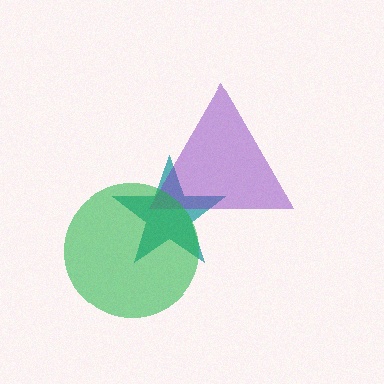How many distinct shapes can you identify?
There are 3 distinct shapes: a teal star, a purple triangle, a green circle.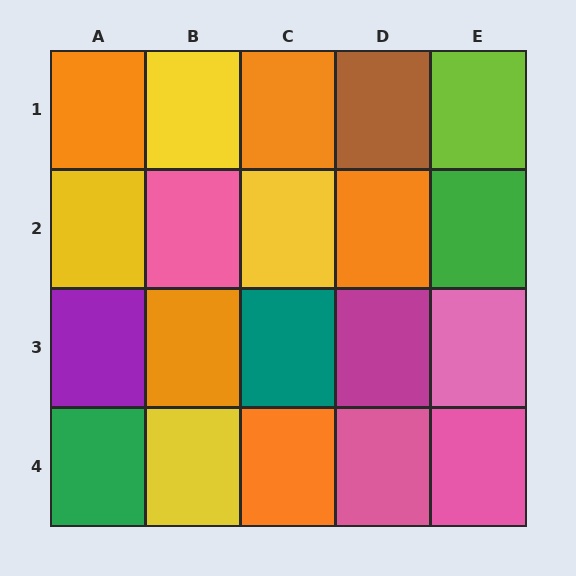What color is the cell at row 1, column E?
Lime.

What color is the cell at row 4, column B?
Yellow.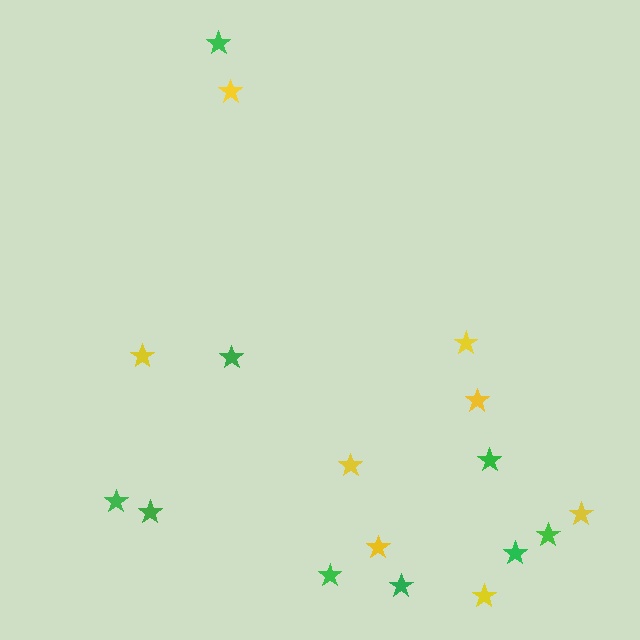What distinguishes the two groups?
There are 2 groups: one group of green stars (9) and one group of yellow stars (8).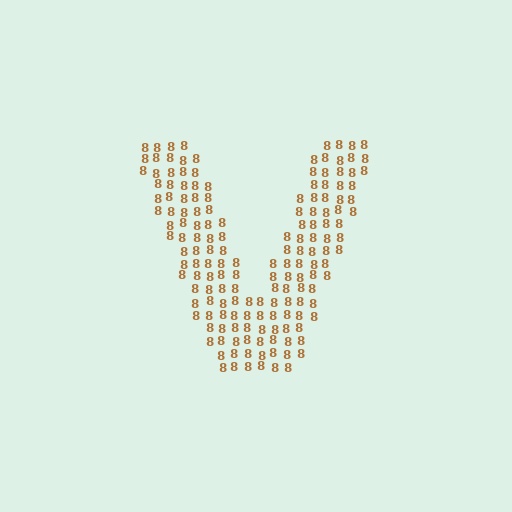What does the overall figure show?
The overall figure shows the letter V.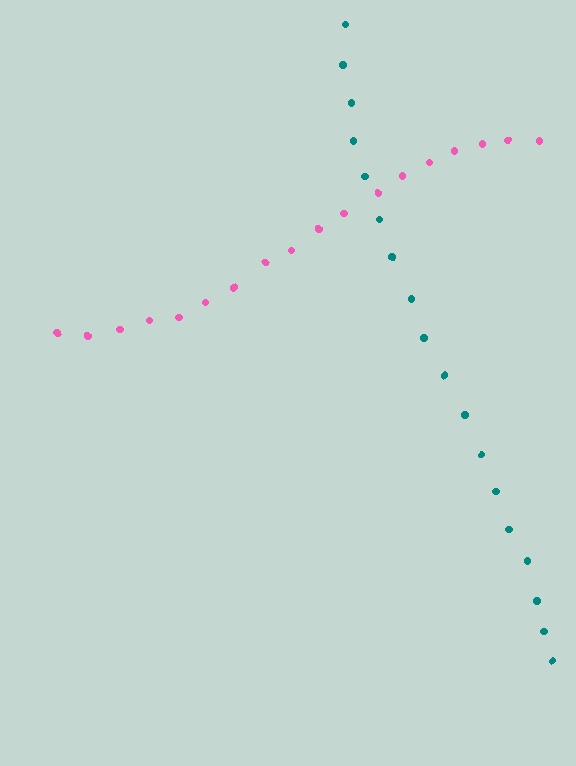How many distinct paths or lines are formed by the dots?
There are 2 distinct paths.